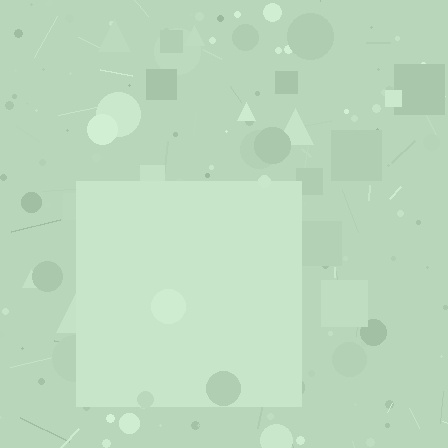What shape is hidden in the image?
A square is hidden in the image.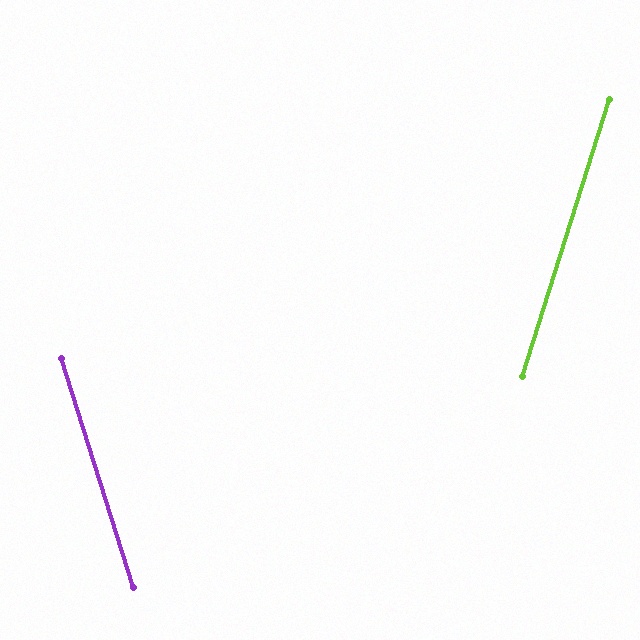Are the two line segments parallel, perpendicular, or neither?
Neither parallel nor perpendicular — they differ by about 35°.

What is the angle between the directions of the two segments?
Approximately 35 degrees.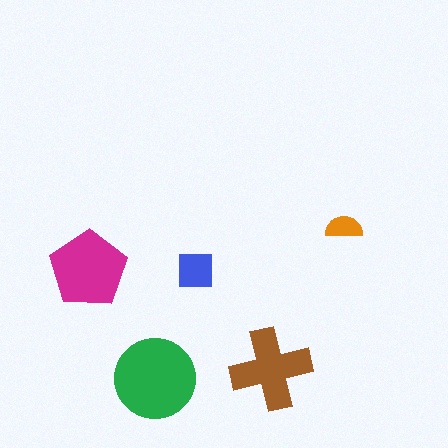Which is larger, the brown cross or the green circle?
The green circle.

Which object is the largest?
The green circle.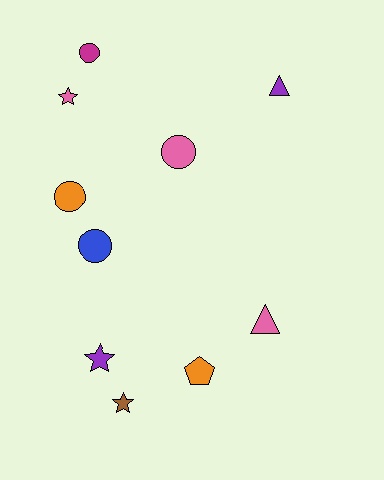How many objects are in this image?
There are 10 objects.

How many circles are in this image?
There are 4 circles.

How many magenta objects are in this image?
There is 1 magenta object.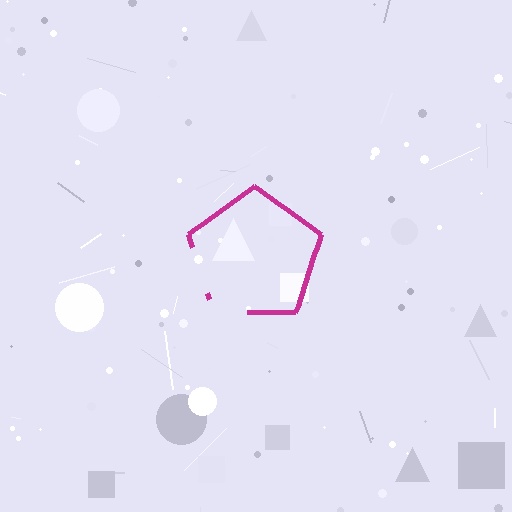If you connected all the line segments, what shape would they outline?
They would outline a pentagon.